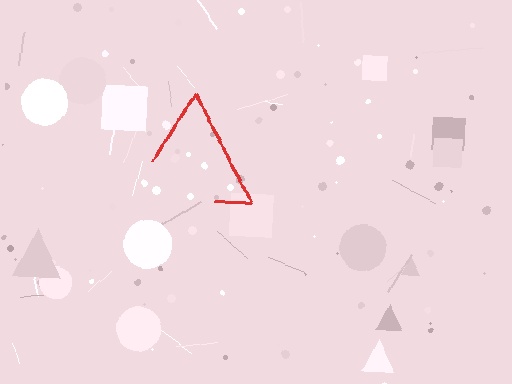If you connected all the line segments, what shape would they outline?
They would outline a triangle.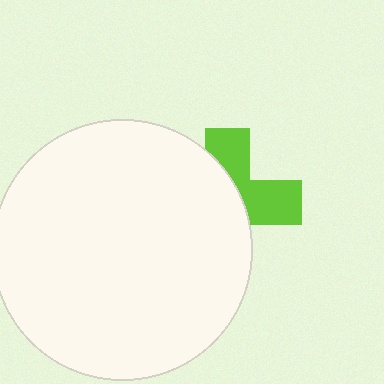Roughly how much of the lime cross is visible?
A small part of it is visible (roughly 40%).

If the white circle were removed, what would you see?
You would see the complete lime cross.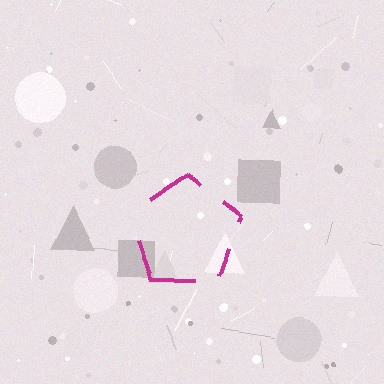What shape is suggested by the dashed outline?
The dashed outline suggests a pentagon.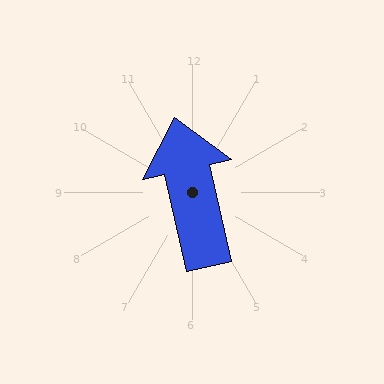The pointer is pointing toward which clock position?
Roughly 12 o'clock.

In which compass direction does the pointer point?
North.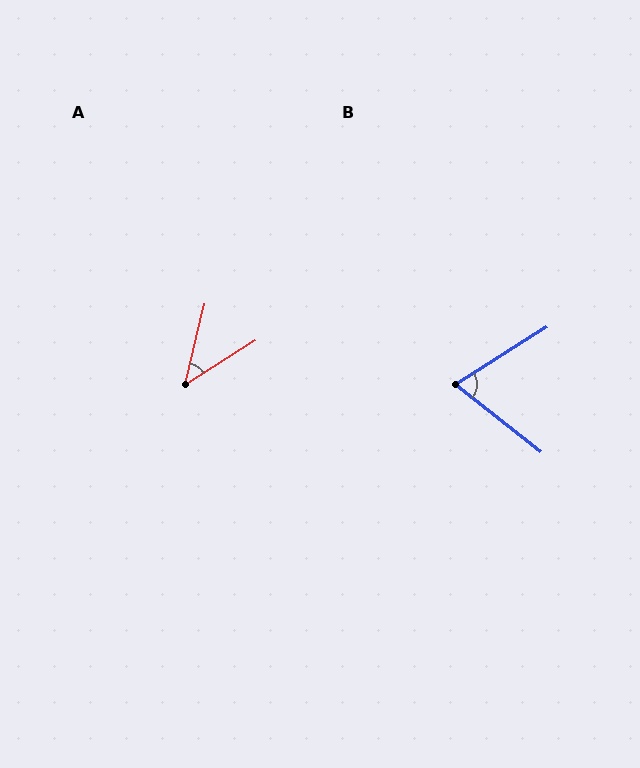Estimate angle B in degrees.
Approximately 70 degrees.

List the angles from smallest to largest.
A (44°), B (70°).